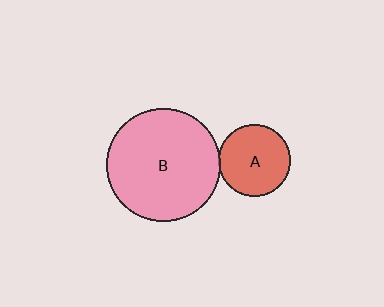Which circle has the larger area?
Circle B (pink).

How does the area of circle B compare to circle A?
Approximately 2.5 times.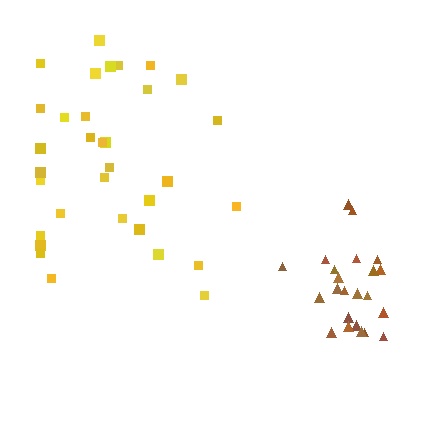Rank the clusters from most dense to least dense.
brown, yellow.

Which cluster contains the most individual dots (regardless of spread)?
Yellow (33).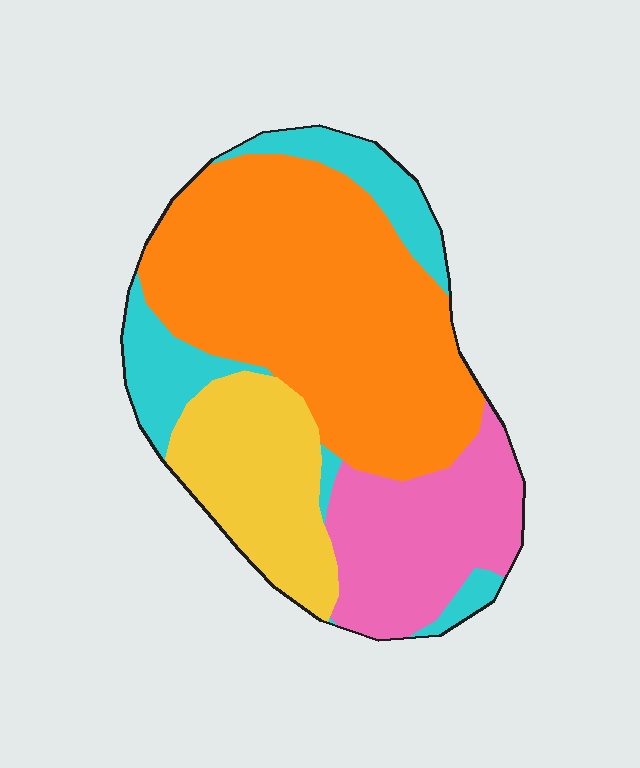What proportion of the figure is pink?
Pink covers about 20% of the figure.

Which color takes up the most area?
Orange, at roughly 45%.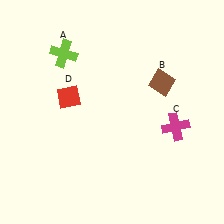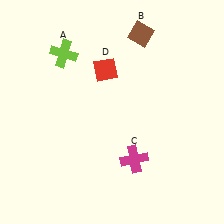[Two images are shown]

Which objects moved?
The objects that moved are: the brown diamond (B), the magenta cross (C), the red diamond (D).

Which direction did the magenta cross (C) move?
The magenta cross (C) moved left.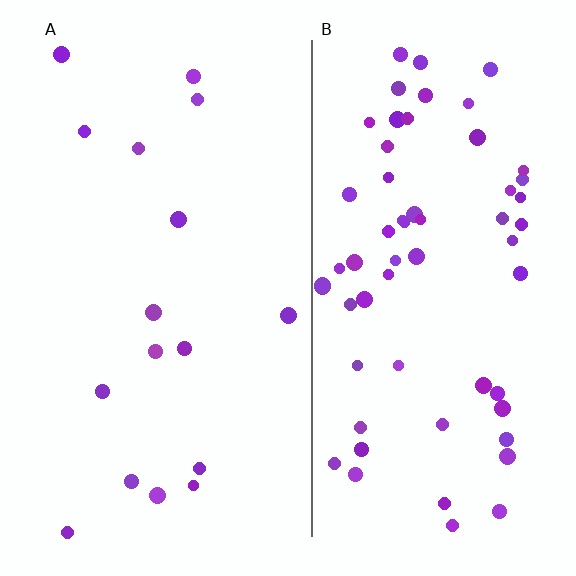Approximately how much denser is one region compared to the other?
Approximately 3.8× — region B over region A.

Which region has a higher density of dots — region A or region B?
B (the right).